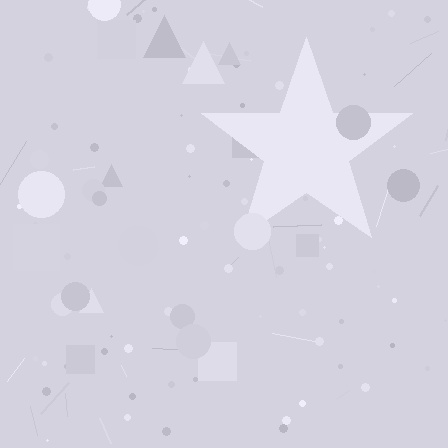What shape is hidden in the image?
A star is hidden in the image.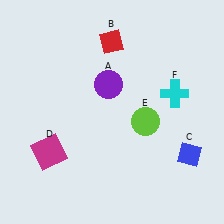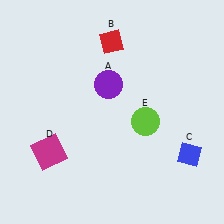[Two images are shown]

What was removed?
The cyan cross (F) was removed in Image 2.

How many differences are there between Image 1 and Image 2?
There is 1 difference between the two images.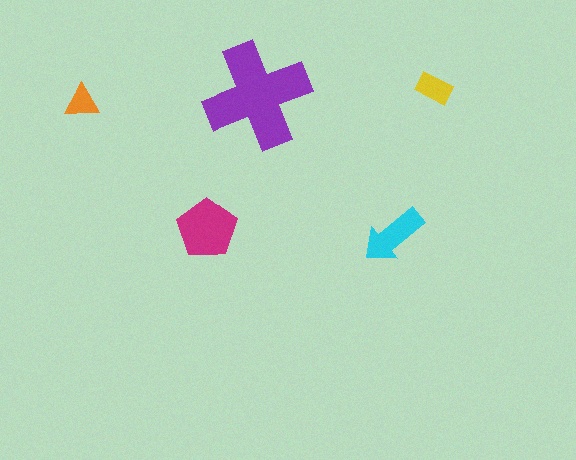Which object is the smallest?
The orange triangle.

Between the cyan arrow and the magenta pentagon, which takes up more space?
The magenta pentagon.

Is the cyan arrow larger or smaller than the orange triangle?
Larger.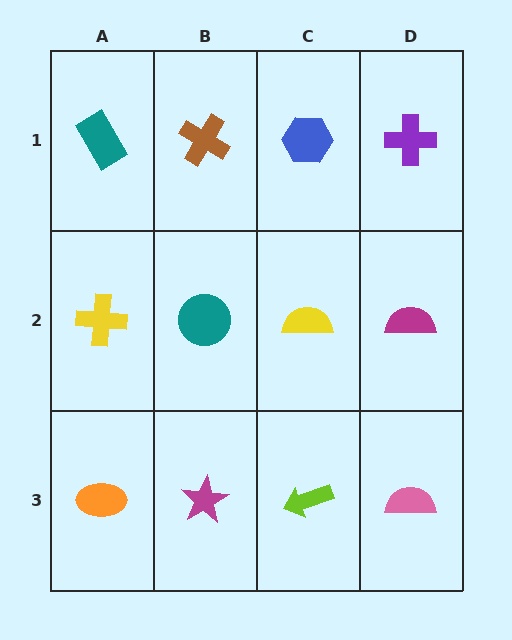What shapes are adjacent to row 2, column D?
A purple cross (row 1, column D), a pink semicircle (row 3, column D), a yellow semicircle (row 2, column C).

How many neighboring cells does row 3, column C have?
3.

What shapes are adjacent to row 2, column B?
A brown cross (row 1, column B), a magenta star (row 3, column B), a yellow cross (row 2, column A), a yellow semicircle (row 2, column C).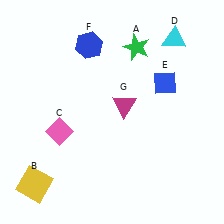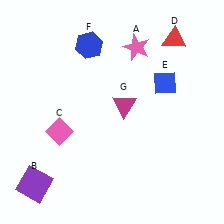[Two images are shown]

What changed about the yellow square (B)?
In Image 1, B is yellow. In Image 2, it changed to purple.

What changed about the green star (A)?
In Image 1, A is green. In Image 2, it changed to pink.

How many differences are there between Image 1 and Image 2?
There are 3 differences between the two images.